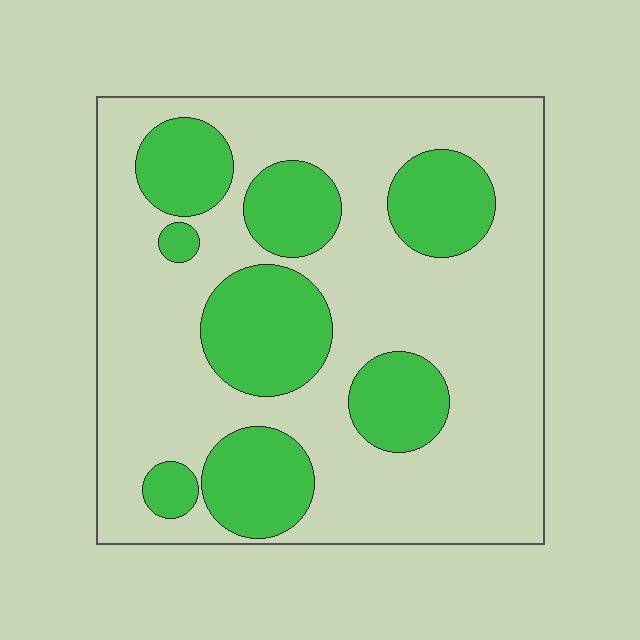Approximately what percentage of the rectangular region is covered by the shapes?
Approximately 30%.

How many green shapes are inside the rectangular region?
8.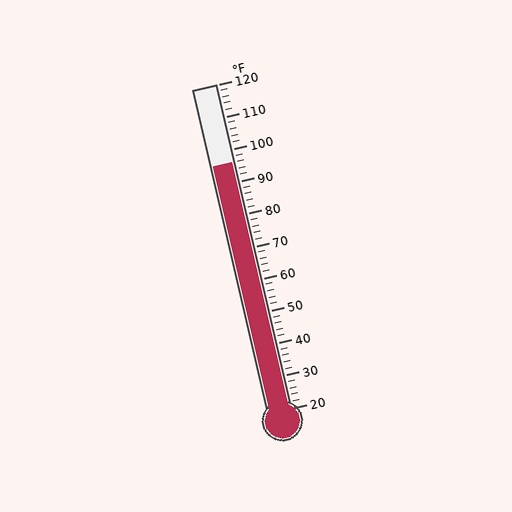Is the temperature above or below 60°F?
The temperature is above 60°F.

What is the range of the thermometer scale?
The thermometer scale ranges from 20°F to 120°F.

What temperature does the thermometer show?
The thermometer shows approximately 96°F.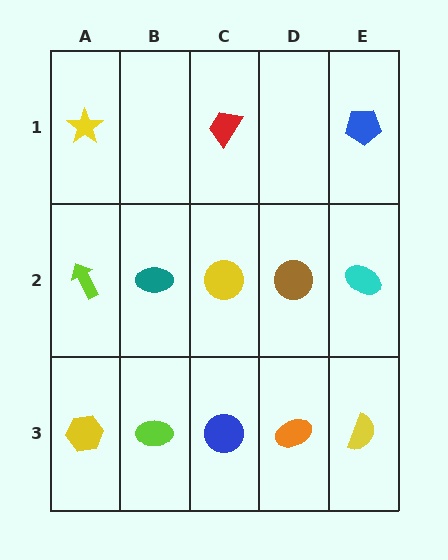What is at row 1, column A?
A yellow star.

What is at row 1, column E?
A blue pentagon.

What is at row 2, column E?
A cyan ellipse.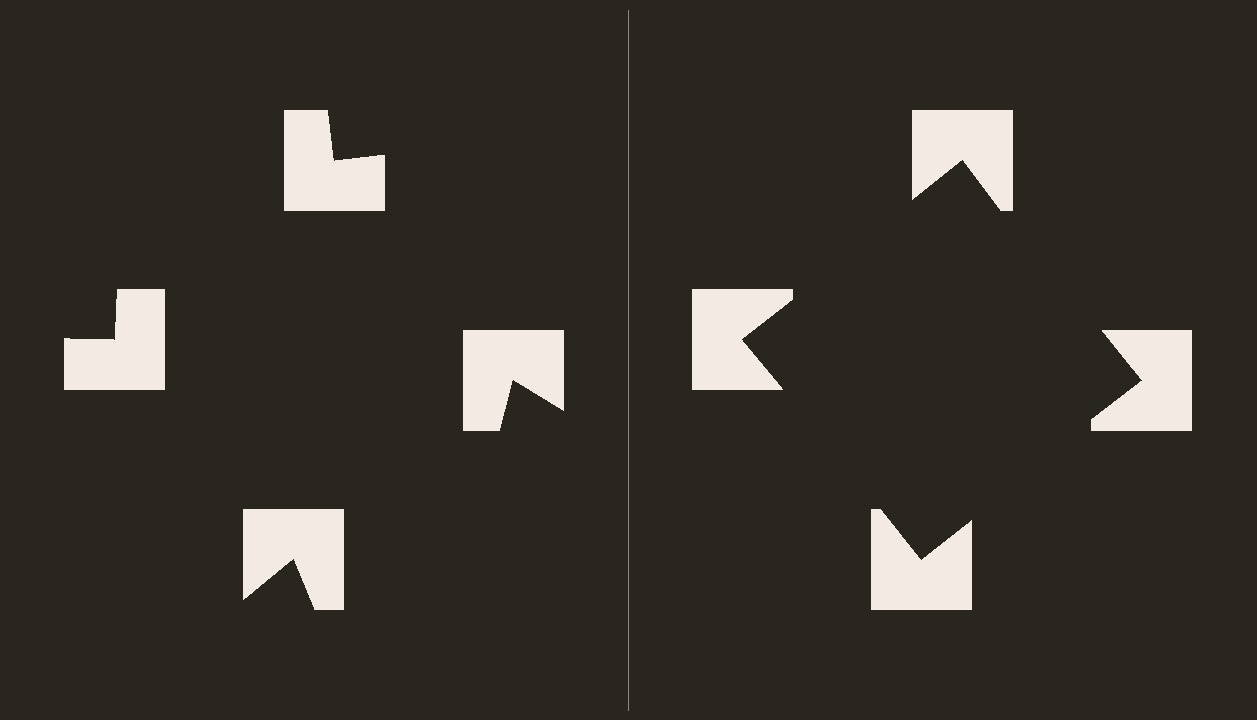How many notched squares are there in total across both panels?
8 — 4 on each side.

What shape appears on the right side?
An illusory square.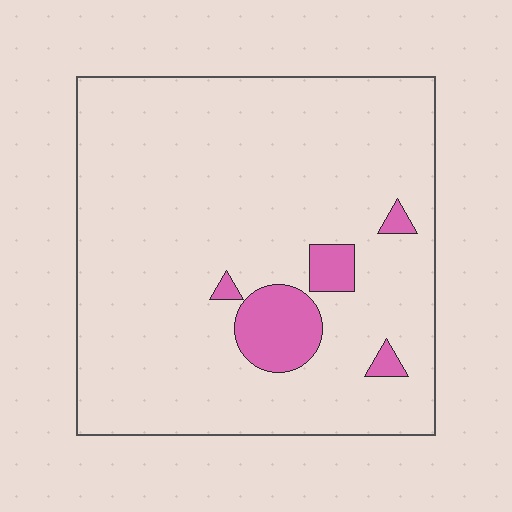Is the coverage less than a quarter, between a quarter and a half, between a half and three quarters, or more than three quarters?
Less than a quarter.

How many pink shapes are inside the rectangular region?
5.